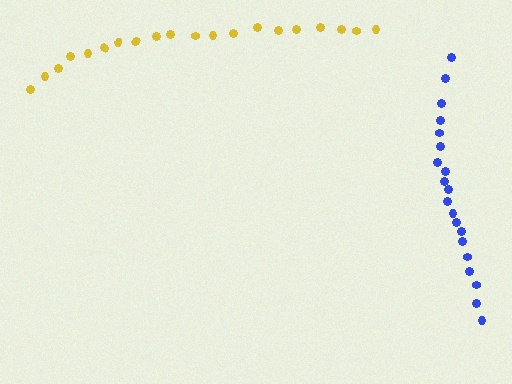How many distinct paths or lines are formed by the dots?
There are 2 distinct paths.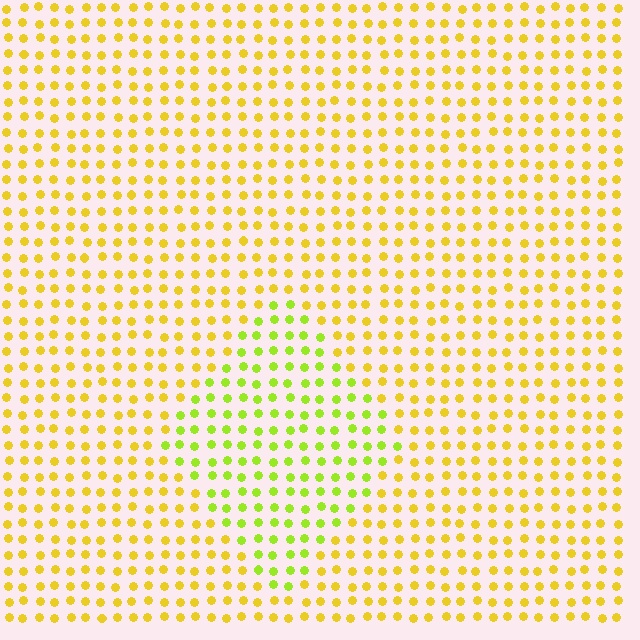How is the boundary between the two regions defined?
The boundary is defined purely by a slight shift in hue (about 34 degrees). Spacing, size, and orientation are identical on both sides.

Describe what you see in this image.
The image is filled with small yellow elements in a uniform arrangement. A diamond-shaped region is visible where the elements are tinted to a slightly different hue, forming a subtle color boundary.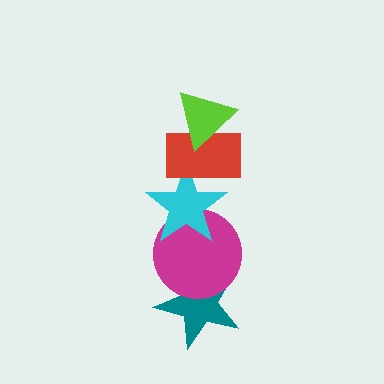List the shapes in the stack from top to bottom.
From top to bottom: the lime triangle, the red rectangle, the cyan star, the magenta circle, the teal star.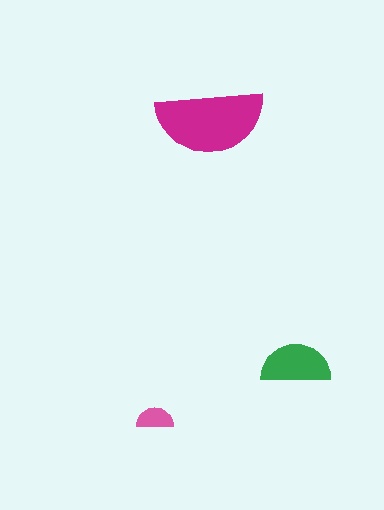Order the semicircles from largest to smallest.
the magenta one, the green one, the pink one.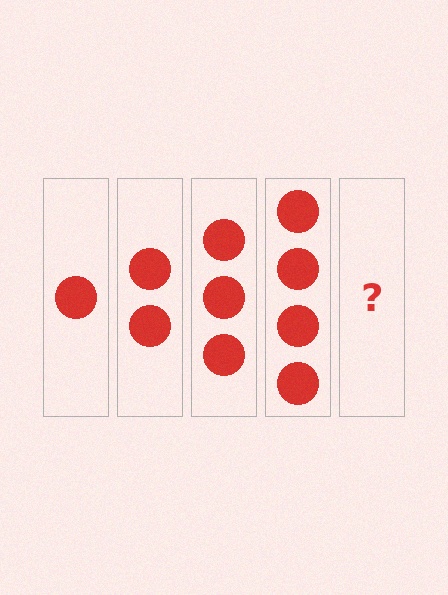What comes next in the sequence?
The next element should be 5 circles.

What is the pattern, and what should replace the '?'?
The pattern is that each step adds one more circle. The '?' should be 5 circles.